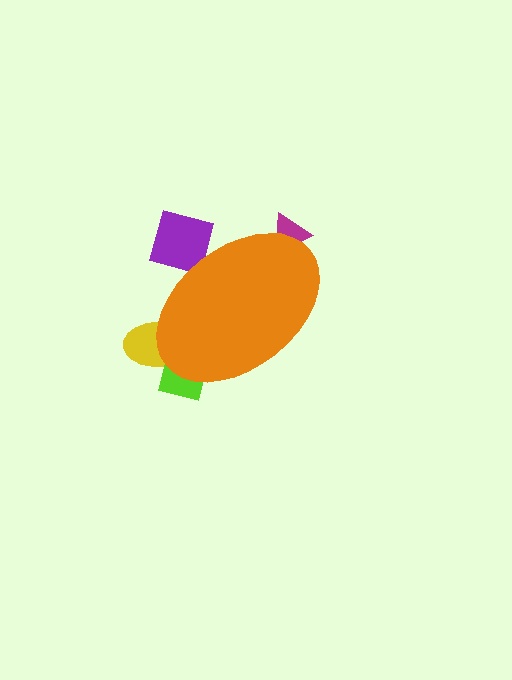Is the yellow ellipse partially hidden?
Yes, the yellow ellipse is partially hidden behind the orange ellipse.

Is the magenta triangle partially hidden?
Yes, the magenta triangle is partially hidden behind the orange ellipse.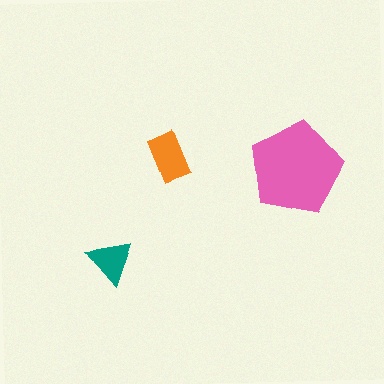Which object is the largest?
The pink pentagon.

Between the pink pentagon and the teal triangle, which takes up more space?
The pink pentagon.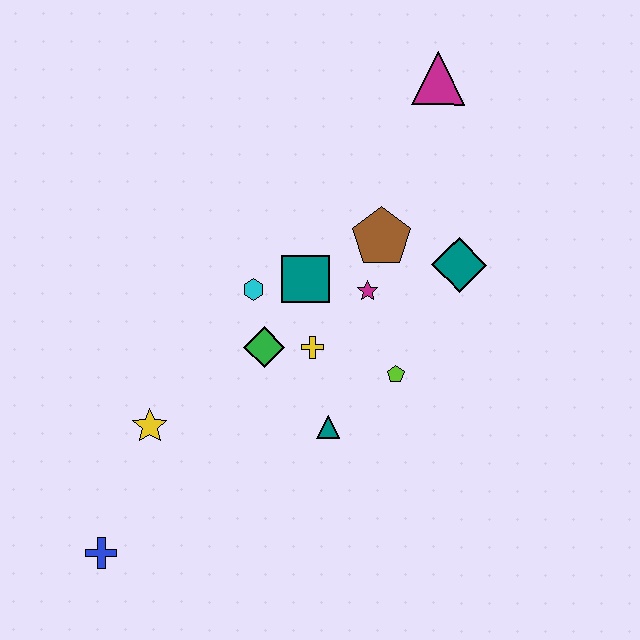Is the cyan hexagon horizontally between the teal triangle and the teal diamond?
No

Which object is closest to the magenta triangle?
The brown pentagon is closest to the magenta triangle.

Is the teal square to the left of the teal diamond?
Yes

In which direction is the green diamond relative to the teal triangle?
The green diamond is above the teal triangle.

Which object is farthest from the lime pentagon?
The blue cross is farthest from the lime pentagon.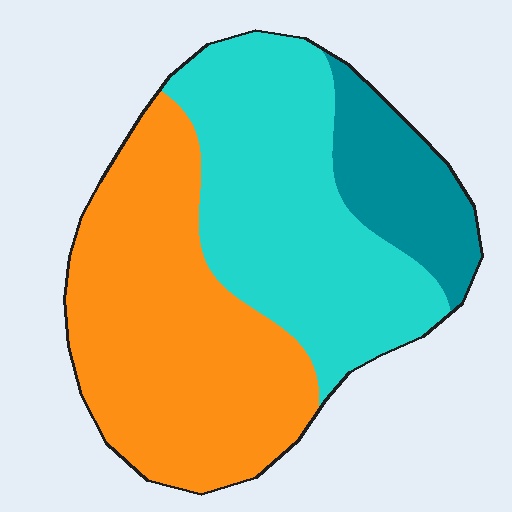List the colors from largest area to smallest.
From largest to smallest: orange, cyan, teal.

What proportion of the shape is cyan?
Cyan takes up between a quarter and a half of the shape.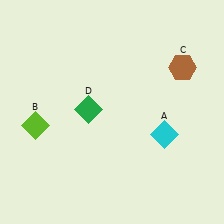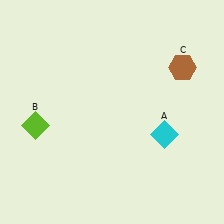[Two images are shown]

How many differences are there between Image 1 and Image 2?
There is 1 difference between the two images.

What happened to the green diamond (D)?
The green diamond (D) was removed in Image 2. It was in the top-left area of Image 1.